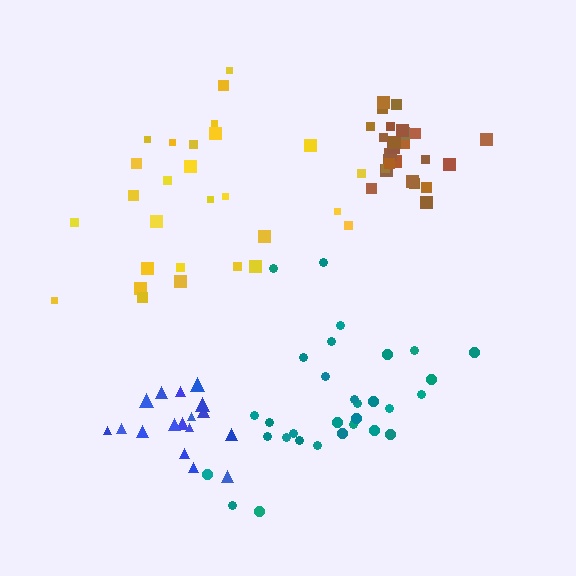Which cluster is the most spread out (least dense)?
Yellow.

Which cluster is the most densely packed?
Brown.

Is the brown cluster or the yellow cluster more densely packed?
Brown.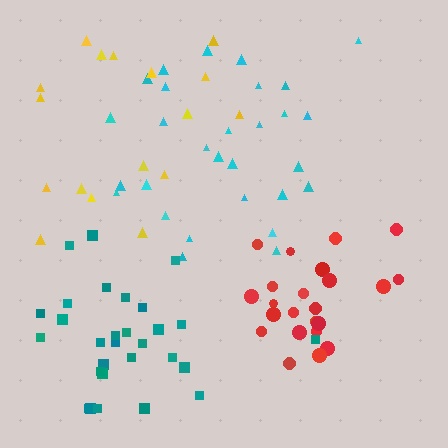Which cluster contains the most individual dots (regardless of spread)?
Cyan (29).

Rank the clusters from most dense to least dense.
red, cyan, teal, yellow.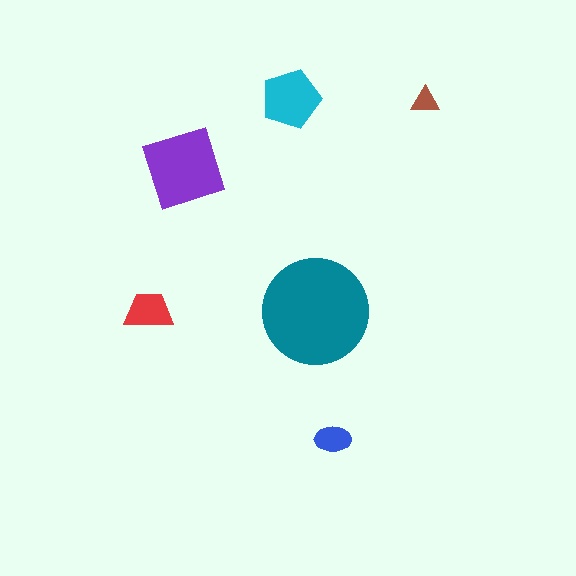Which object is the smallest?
The brown triangle.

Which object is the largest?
The teal circle.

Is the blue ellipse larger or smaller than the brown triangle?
Larger.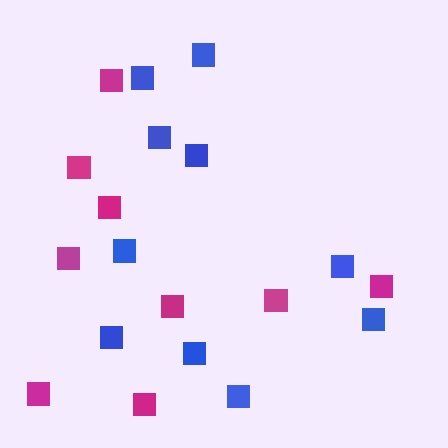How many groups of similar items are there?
There are 2 groups: one group of magenta squares (9) and one group of blue squares (10).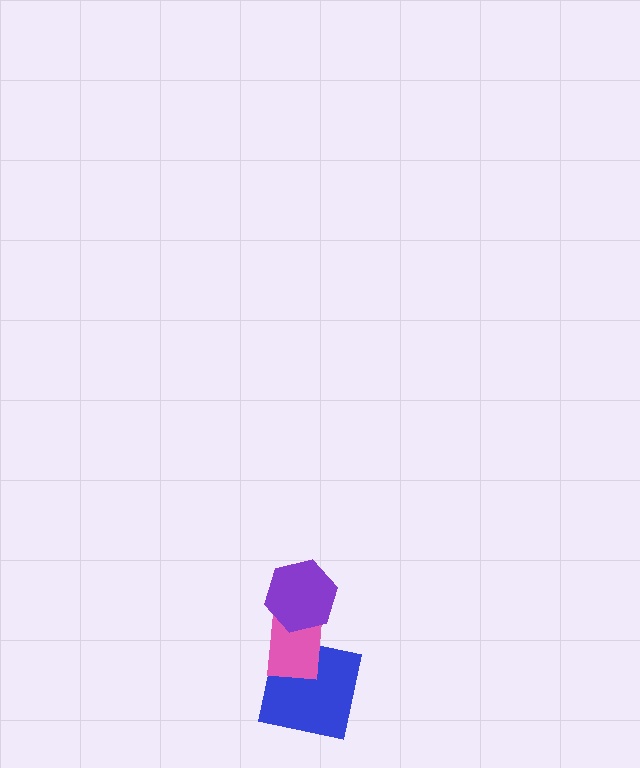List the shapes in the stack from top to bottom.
From top to bottom: the purple hexagon, the pink rectangle, the blue square.